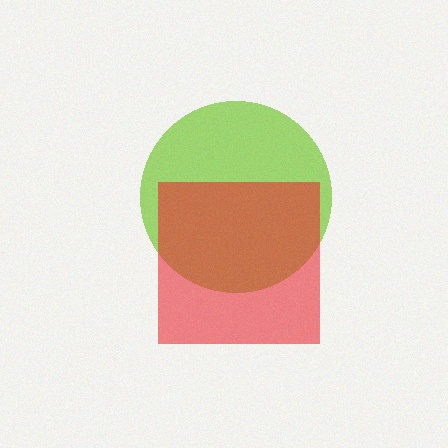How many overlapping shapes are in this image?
There are 2 overlapping shapes in the image.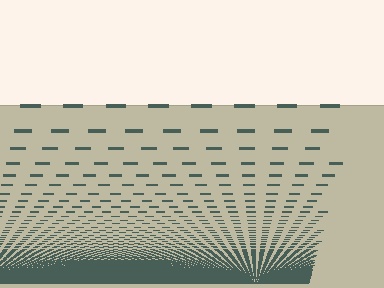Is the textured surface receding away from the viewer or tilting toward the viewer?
The surface appears to tilt toward the viewer. Texture elements get larger and sparser toward the top.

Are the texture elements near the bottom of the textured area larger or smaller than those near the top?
Smaller. The gradient is inverted — elements near the bottom are smaller and denser.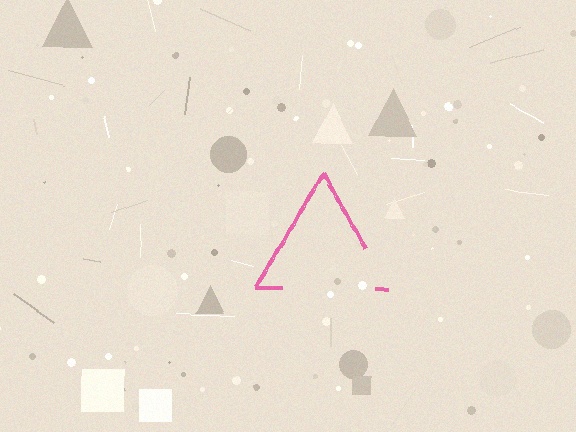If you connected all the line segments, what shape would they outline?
They would outline a triangle.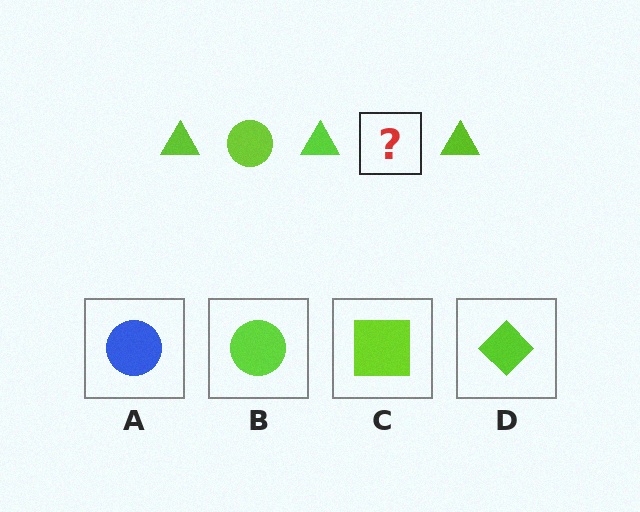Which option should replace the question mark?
Option B.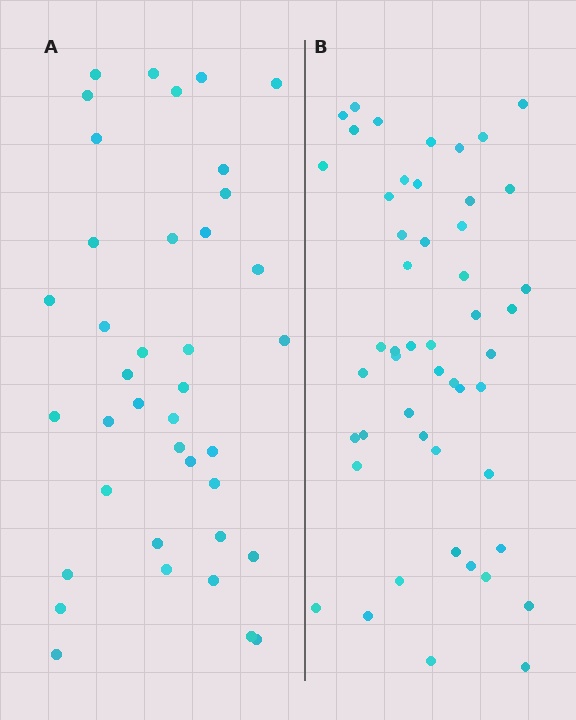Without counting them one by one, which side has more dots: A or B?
Region B (the right region) has more dots.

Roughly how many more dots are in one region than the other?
Region B has roughly 12 or so more dots than region A.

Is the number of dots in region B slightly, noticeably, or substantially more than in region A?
Region B has noticeably more, but not dramatically so. The ratio is roughly 1.3 to 1.